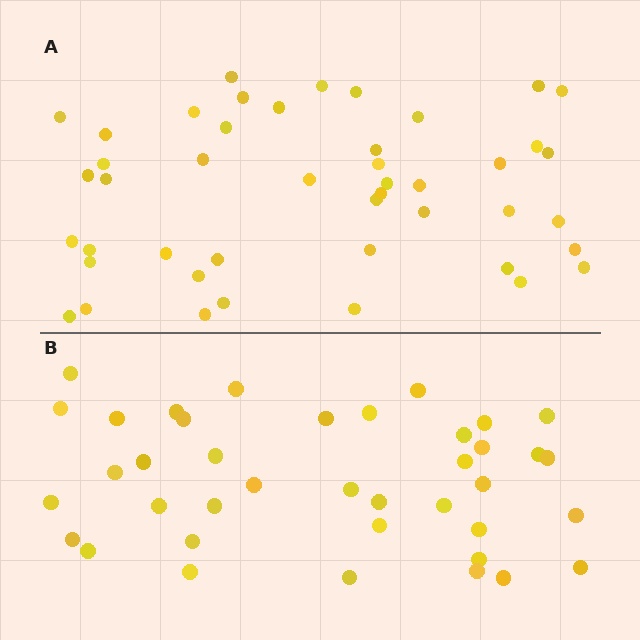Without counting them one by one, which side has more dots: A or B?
Region A (the top region) has more dots.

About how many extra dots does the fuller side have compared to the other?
Region A has about 6 more dots than region B.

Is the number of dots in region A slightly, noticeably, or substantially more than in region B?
Region A has only slightly more — the two regions are fairly close. The ratio is roughly 1.2 to 1.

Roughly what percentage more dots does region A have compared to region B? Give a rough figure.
About 15% more.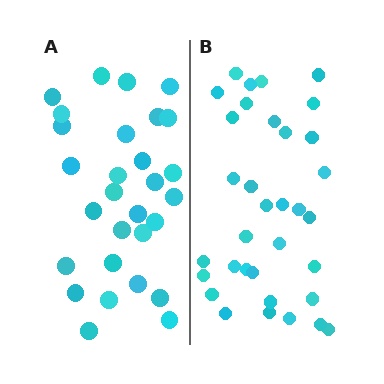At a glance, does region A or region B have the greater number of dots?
Region B (the right region) has more dots.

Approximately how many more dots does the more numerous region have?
Region B has about 5 more dots than region A.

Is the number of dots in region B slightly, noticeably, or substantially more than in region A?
Region B has only slightly more — the two regions are fairly close. The ratio is roughly 1.2 to 1.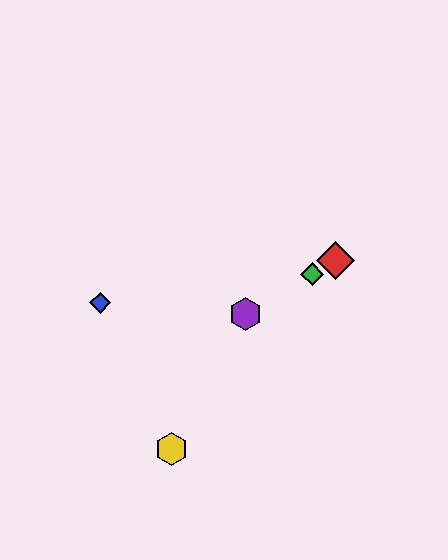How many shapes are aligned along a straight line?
3 shapes (the red diamond, the green diamond, the purple hexagon) are aligned along a straight line.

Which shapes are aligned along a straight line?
The red diamond, the green diamond, the purple hexagon are aligned along a straight line.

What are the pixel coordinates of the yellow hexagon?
The yellow hexagon is at (171, 449).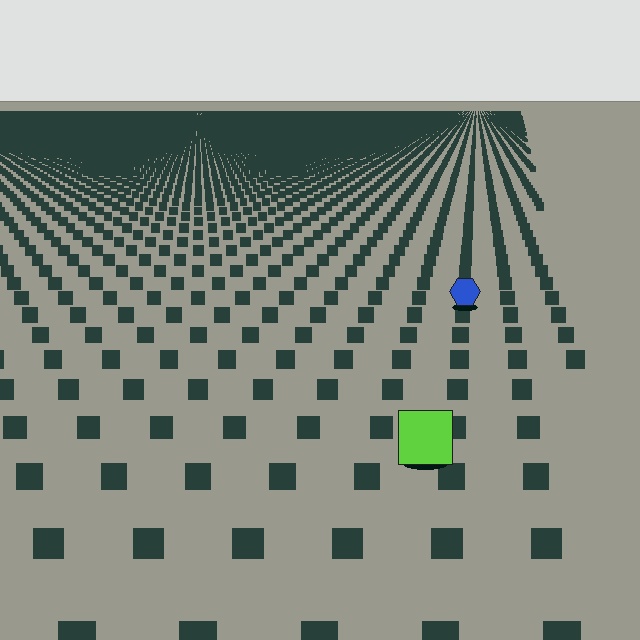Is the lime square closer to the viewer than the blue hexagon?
Yes. The lime square is closer — you can tell from the texture gradient: the ground texture is coarser near it.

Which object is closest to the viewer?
The lime square is closest. The texture marks near it are larger and more spread out.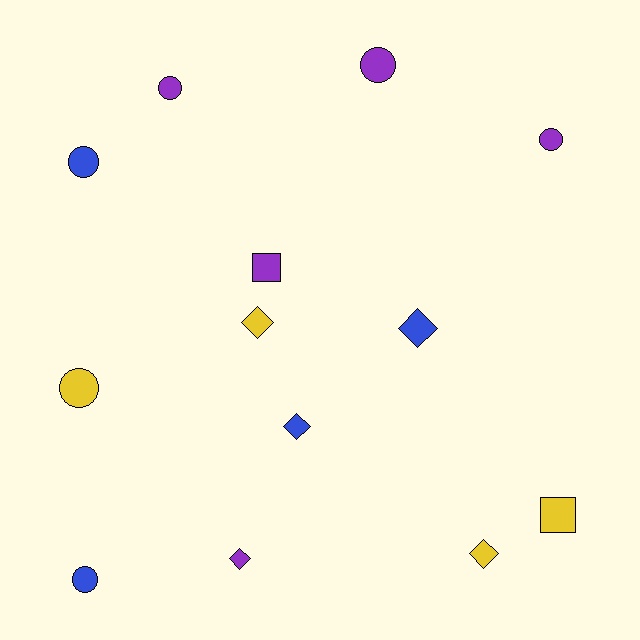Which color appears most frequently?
Purple, with 5 objects.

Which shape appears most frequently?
Circle, with 6 objects.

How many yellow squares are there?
There is 1 yellow square.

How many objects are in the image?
There are 13 objects.